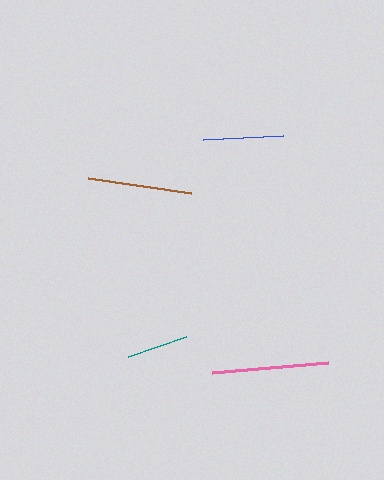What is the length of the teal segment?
The teal segment is approximately 62 pixels long.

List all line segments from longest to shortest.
From longest to shortest: pink, brown, blue, teal.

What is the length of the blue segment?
The blue segment is approximately 81 pixels long.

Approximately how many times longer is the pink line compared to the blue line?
The pink line is approximately 1.4 times the length of the blue line.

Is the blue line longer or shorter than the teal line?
The blue line is longer than the teal line.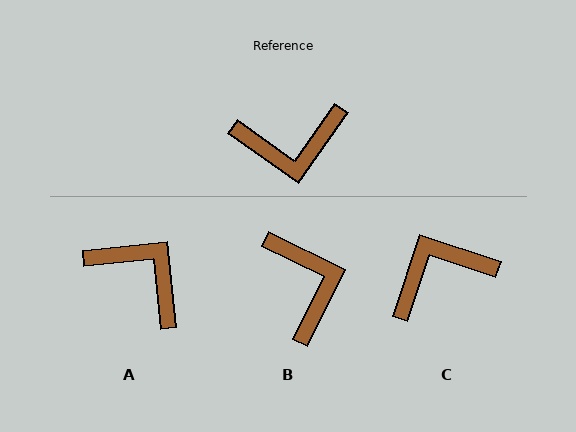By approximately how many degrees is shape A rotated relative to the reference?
Approximately 131 degrees counter-clockwise.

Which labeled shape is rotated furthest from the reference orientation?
C, about 163 degrees away.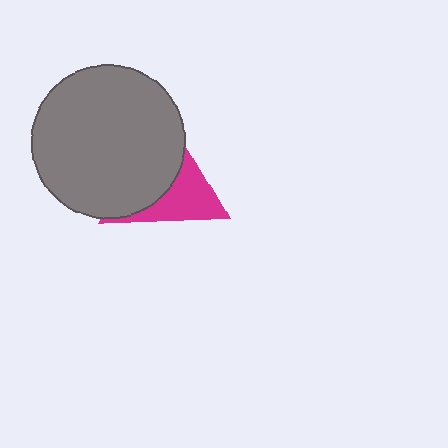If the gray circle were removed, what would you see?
You would see the complete magenta triangle.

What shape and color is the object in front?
The object in front is a gray circle.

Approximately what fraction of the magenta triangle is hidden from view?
Roughly 58% of the magenta triangle is hidden behind the gray circle.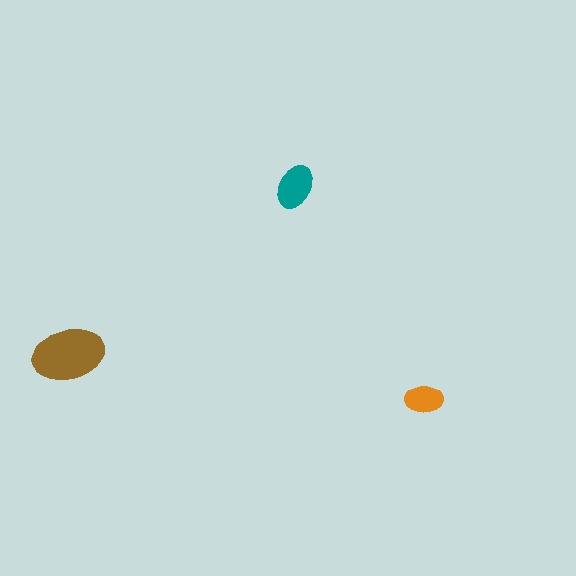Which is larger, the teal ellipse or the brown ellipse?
The brown one.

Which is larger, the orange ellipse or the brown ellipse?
The brown one.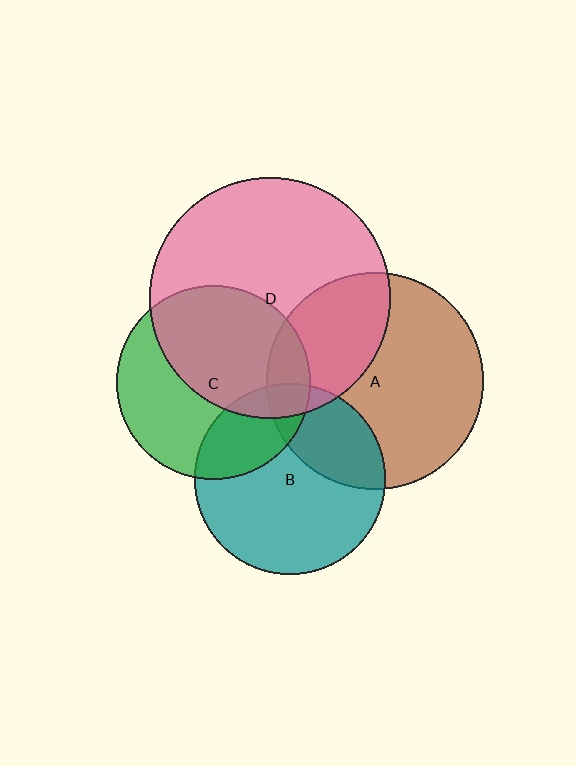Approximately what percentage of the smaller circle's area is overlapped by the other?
Approximately 30%.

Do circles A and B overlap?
Yes.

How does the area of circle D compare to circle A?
Approximately 1.2 times.